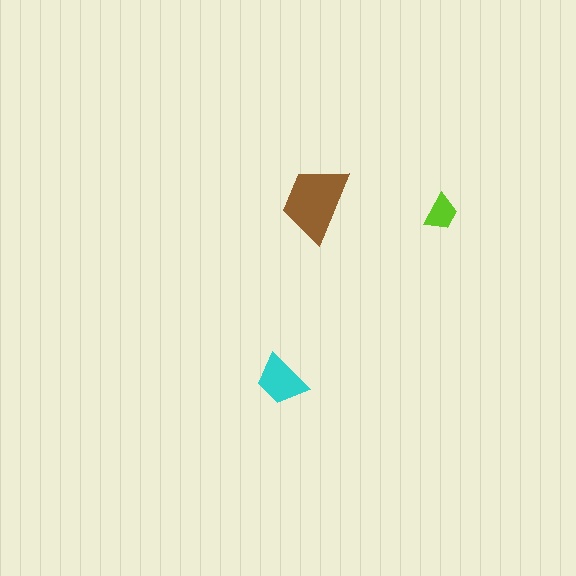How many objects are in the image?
There are 3 objects in the image.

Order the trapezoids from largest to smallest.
the brown one, the cyan one, the lime one.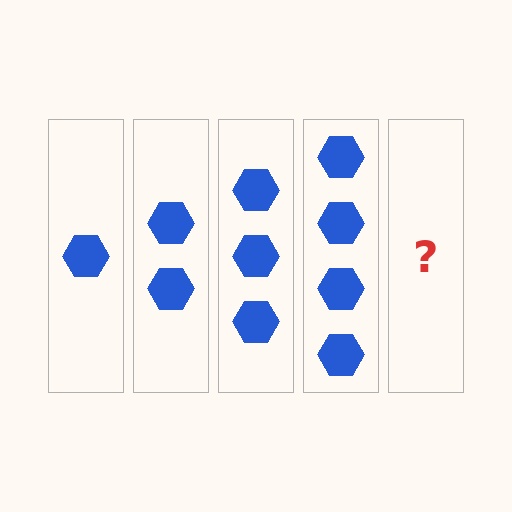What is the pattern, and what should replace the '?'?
The pattern is that each step adds one more hexagon. The '?' should be 5 hexagons.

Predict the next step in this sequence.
The next step is 5 hexagons.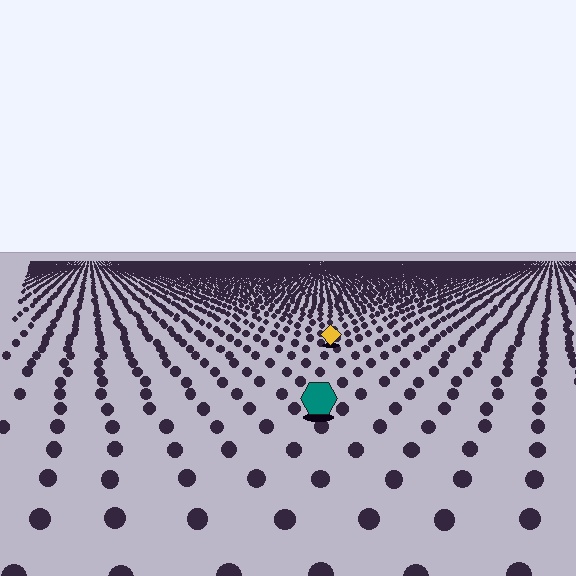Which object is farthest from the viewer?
The yellow diamond is farthest from the viewer. It appears smaller and the ground texture around it is denser.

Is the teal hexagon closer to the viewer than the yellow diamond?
Yes. The teal hexagon is closer — you can tell from the texture gradient: the ground texture is coarser near it.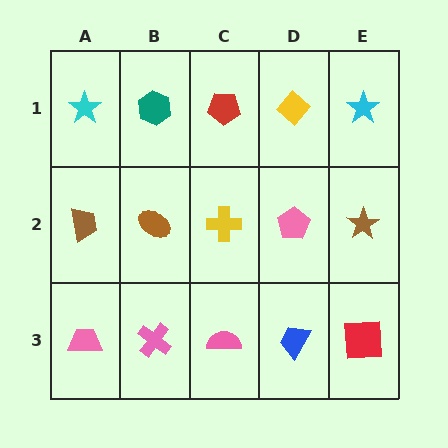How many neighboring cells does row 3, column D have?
3.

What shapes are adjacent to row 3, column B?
A brown ellipse (row 2, column B), a pink trapezoid (row 3, column A), a pink semicircle (row 3, column C).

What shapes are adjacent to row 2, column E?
A cyan star (row 1, column E), a red square (row 3, column E), a pink pentagon (row 2, column D).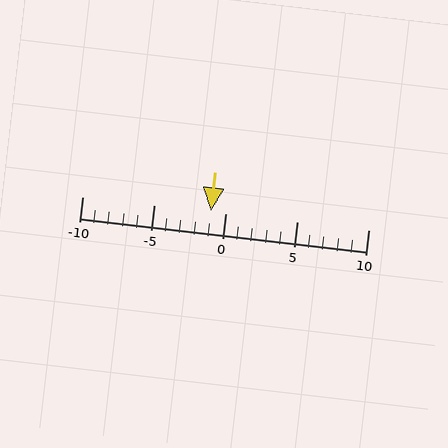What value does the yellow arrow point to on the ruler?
The yellow arrow points to approximately -1.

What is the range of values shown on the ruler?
The ruler shows values from -10 to 10.